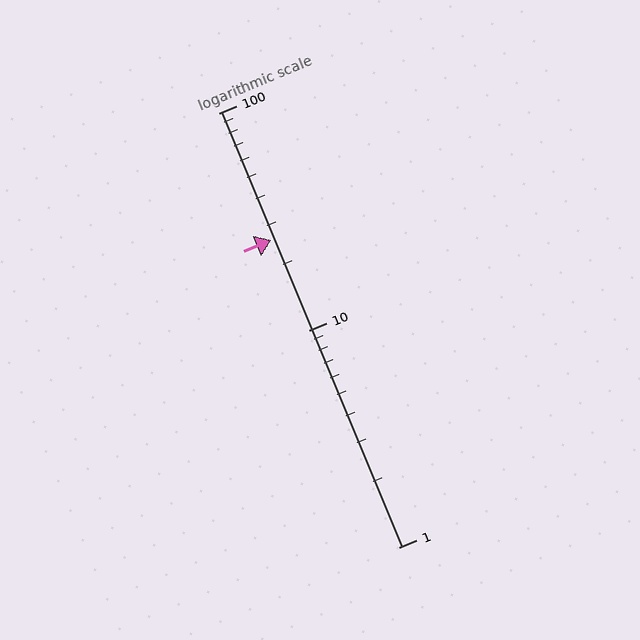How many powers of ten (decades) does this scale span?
The scale spans 2 decades, from 1 to 100.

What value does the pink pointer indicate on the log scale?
The pointer indicates approximately 26.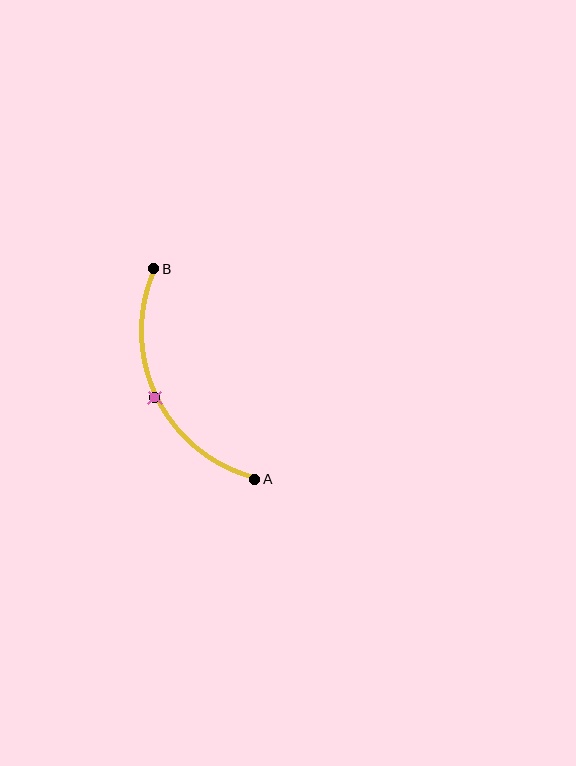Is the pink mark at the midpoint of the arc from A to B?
Yes. The pink mark lies on the arc at equal arc-length from both A and B — it is the arc midpoint.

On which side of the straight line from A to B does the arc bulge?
The arc bulges to the left of the straight line connecting A and B.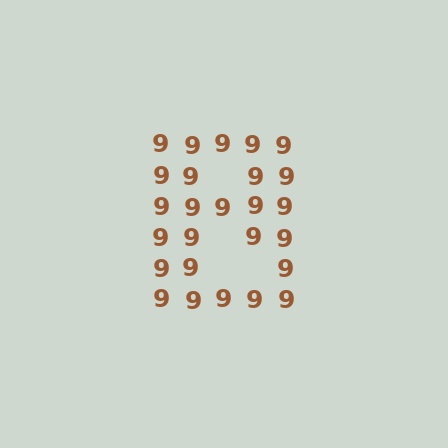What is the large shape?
The large shape is the letter B.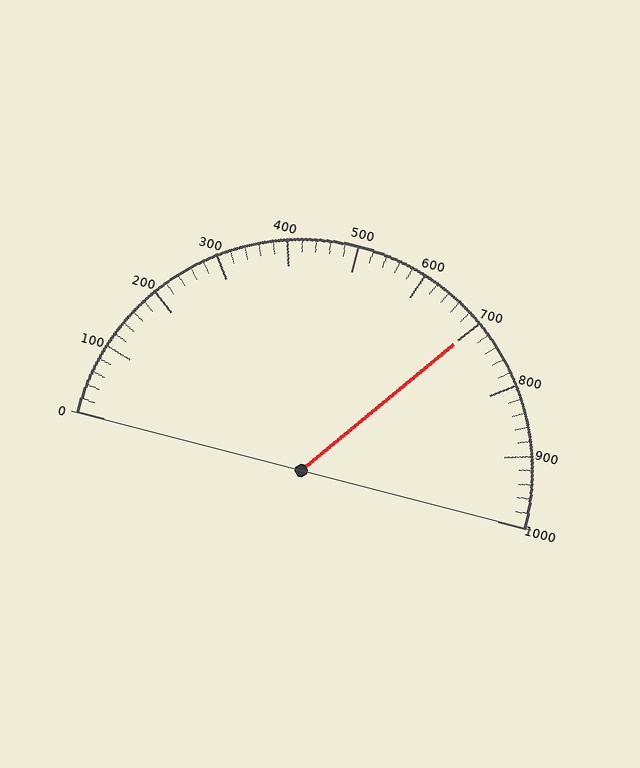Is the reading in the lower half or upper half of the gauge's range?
The reading is in the upper half of the range (0 to 1000).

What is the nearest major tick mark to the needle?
The nearest major tick mark is 700.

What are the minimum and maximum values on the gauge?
The gauge ranges from 0 to 1000.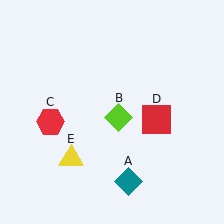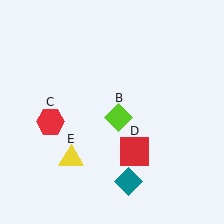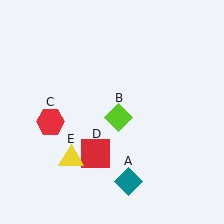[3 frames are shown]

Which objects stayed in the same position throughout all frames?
Teal diamond (object A) and lime diamond (object B) and red hexagon (object C) and yellow triangle (object E) remained stationary.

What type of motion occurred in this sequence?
The red square (object D) rotated clockwise around the center of the scene.